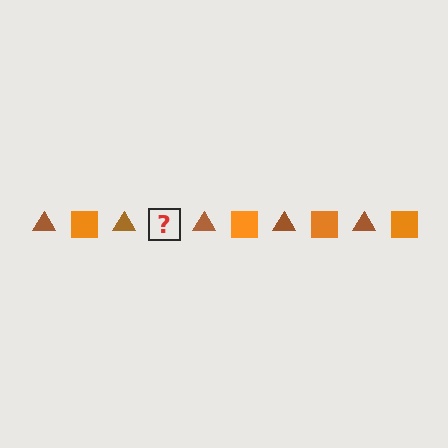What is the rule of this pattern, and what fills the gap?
The rule is that the pattern alternates between brown triangle and orange square. The gap should be filled with an orange square.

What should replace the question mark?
The question mark should be replaced with an orange square.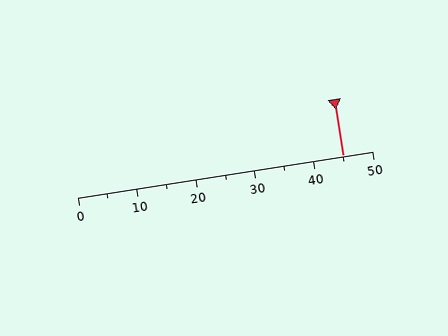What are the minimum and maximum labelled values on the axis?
The axis runs from 0 to 50.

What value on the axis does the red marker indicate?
The marker indicates approximately 45.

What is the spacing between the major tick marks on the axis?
The major ticks are spaced 10 apart.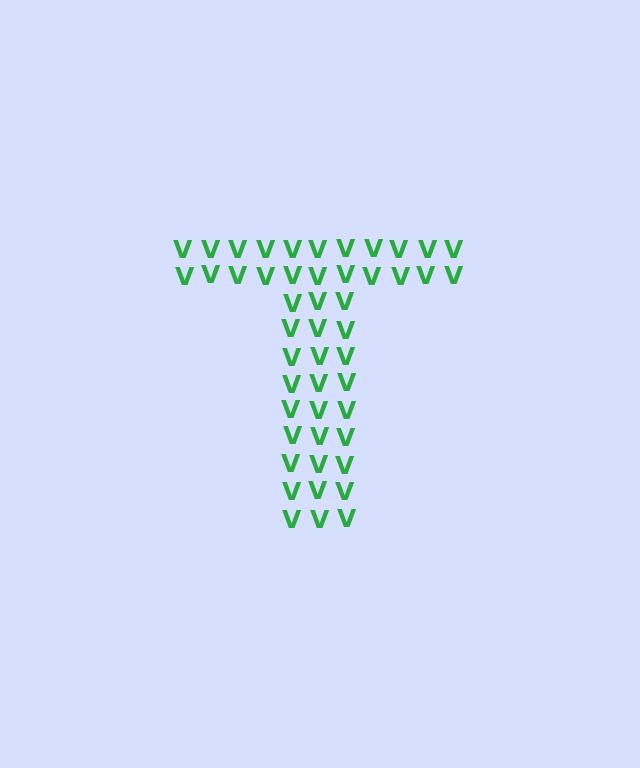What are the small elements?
The small elements are letter V's.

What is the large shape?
The large shape is the letter T.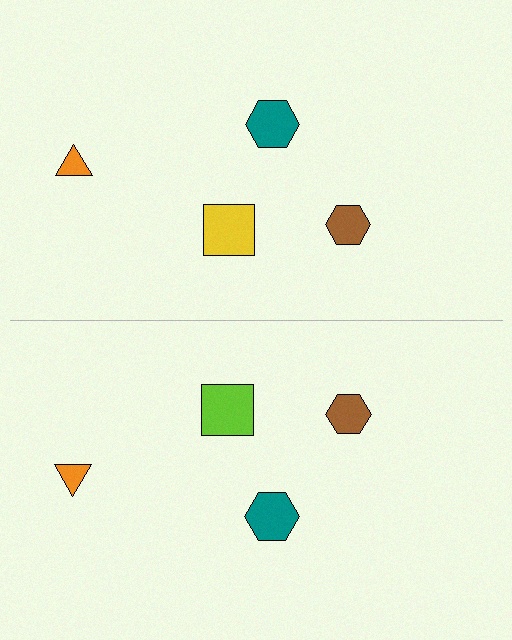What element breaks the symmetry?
The lime square on the bottom side breaks the symmetry — its mirror counterpart is yellow.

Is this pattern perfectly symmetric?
No, the pattern is not perfectly symmetric. The lime square on the bottom side breaks the symmetry — its mirror counterpart is yellow.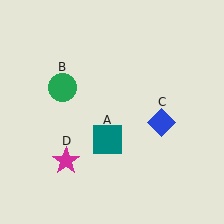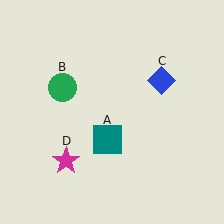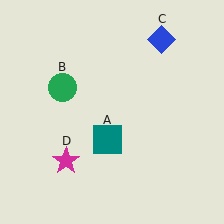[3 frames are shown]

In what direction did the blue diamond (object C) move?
The blue diamond (object C) moved up.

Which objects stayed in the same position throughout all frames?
Teal square (object A) and green circle (object B) and magenta star (object D) remained stationary.